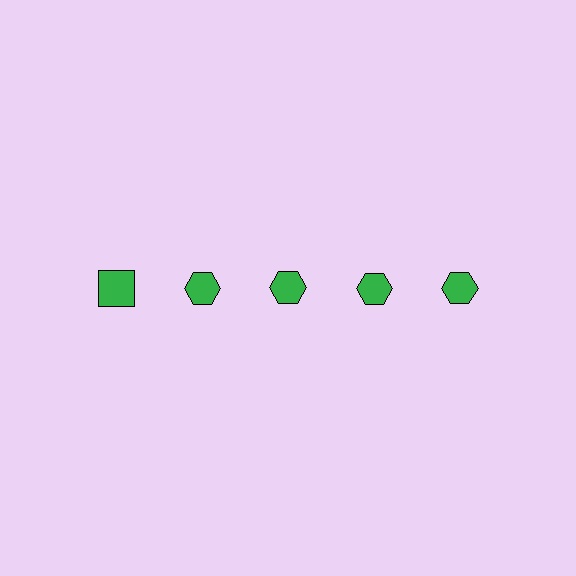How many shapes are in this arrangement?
There are 5 shapes arranged in a grid pattern.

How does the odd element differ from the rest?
It has a different shape: square instead of hexagon.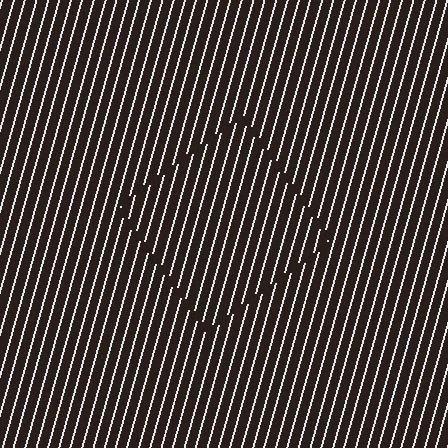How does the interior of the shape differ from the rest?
The interior of the shape contains the same grating, shifted by half a period — the contour is defined by the phase discontinuity where line-ends from the inner and outer gratings abut.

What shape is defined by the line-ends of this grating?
An illusory square. The interior of the shape contains the same grating, shifted by half a period — the contour is defined by the phase discontinuity where line-ends from the inner and outer gratings abut.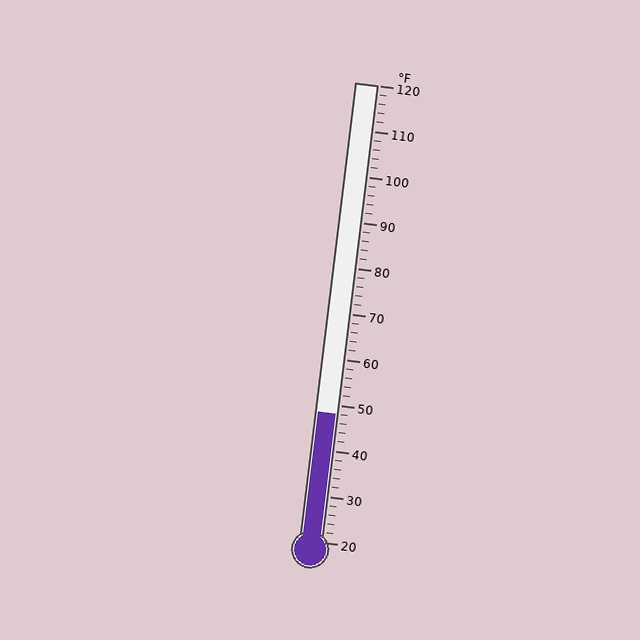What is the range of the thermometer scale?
The thermometer scale ranges from 20°F to 120°F.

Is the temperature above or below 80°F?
The temperature is below 80°F.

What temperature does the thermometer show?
The thermometer shows approximately 48°F.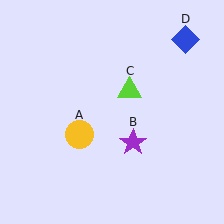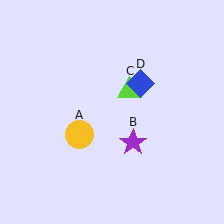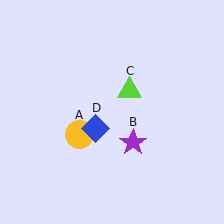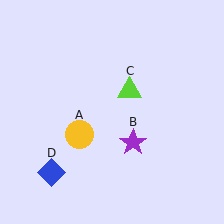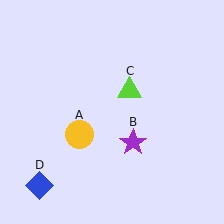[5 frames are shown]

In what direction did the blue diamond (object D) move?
The blue diamond (object D) moved down and to the left.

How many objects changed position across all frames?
1 object changed position: blue diamond (object D).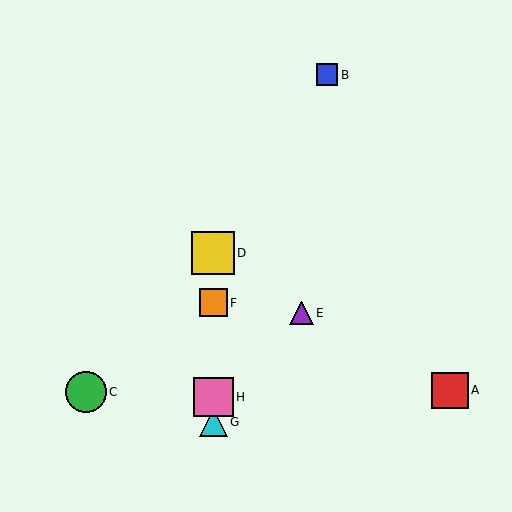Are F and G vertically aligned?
Yes, both are at x≈213.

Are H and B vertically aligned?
No, H is at x≈213 and B is at x≈327.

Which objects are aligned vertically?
Objects D, F, G, H are aligned vertically.